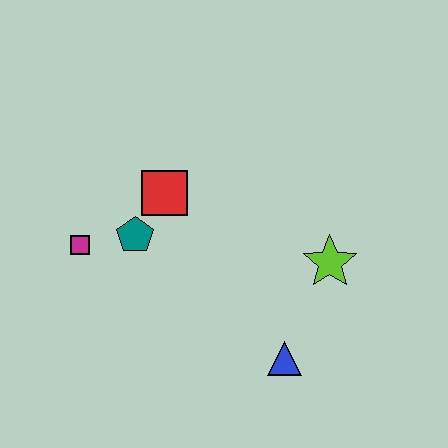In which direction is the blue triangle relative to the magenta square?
The blue triangle is to the right of the magenta square.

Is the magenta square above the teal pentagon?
No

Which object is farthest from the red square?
The blue triangle is farthest from the red square.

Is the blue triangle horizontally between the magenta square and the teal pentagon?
No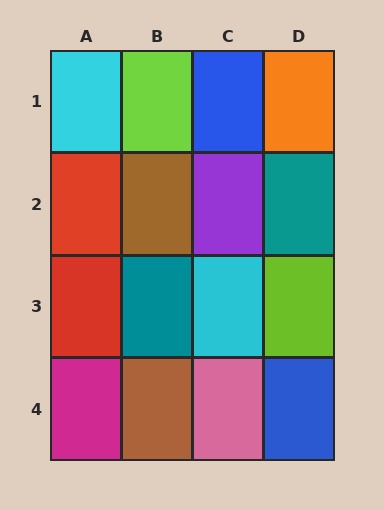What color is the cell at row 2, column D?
Teal.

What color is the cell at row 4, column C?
Pink.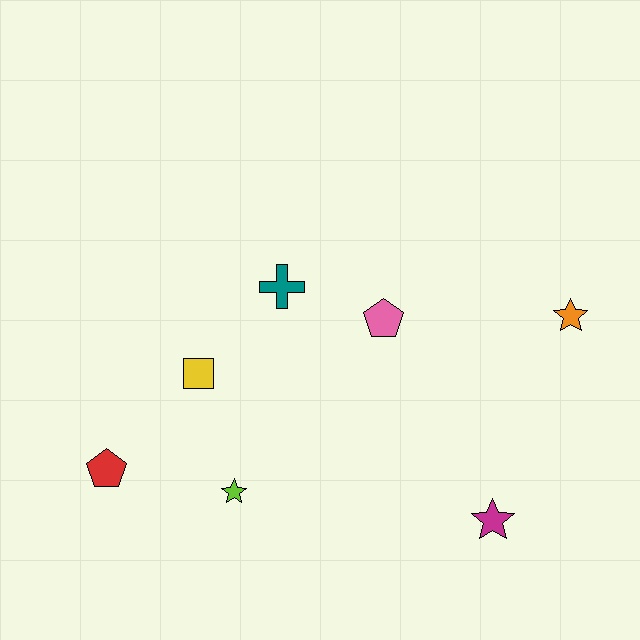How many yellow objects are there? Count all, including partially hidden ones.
There is 1 yellow object.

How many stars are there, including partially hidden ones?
There are 3 stars.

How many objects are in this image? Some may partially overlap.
There are 7 objects.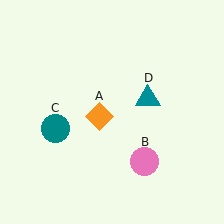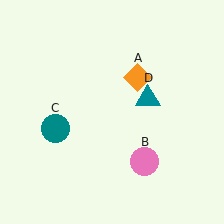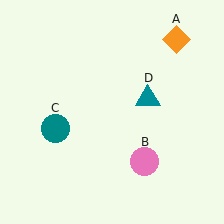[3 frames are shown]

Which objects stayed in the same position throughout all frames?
Pink circle (object B) and teal circle (object C) and teal triangle (object D) remained stationary.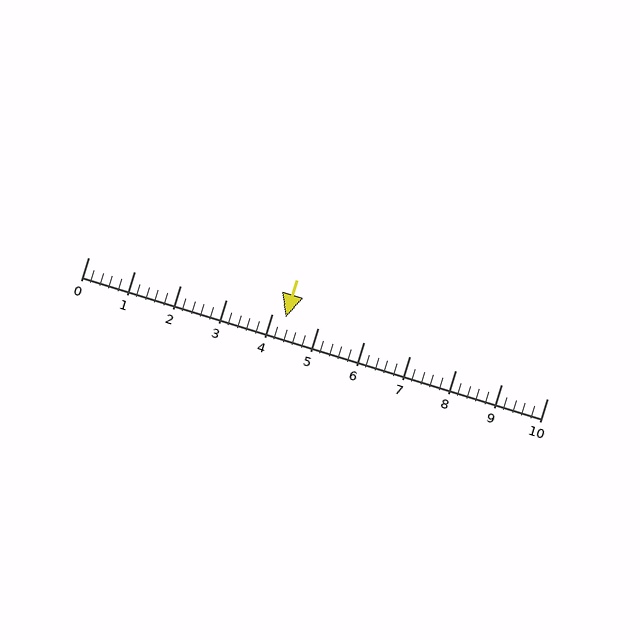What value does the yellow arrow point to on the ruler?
The yellow arrow points to approximately 4.3.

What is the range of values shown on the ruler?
The ruler shows values from 0 to 10.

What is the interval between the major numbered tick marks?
The major tick marks are spaced 1 units apart.